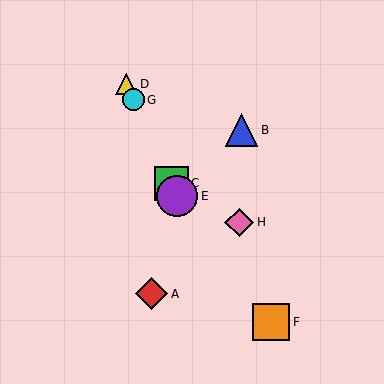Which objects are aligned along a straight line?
Objects C, D, E, G are aligned along a straight line.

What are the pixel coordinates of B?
Object B is at (241, 130).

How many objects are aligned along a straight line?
4 objects (C, D, E, G) are aligned along a straight line.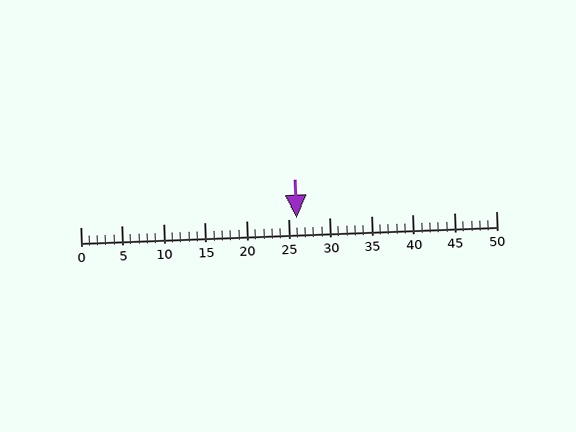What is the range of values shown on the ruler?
The ruler shows values from 0 to 50.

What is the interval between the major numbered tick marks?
The major tick marks are spaced 5 units apart.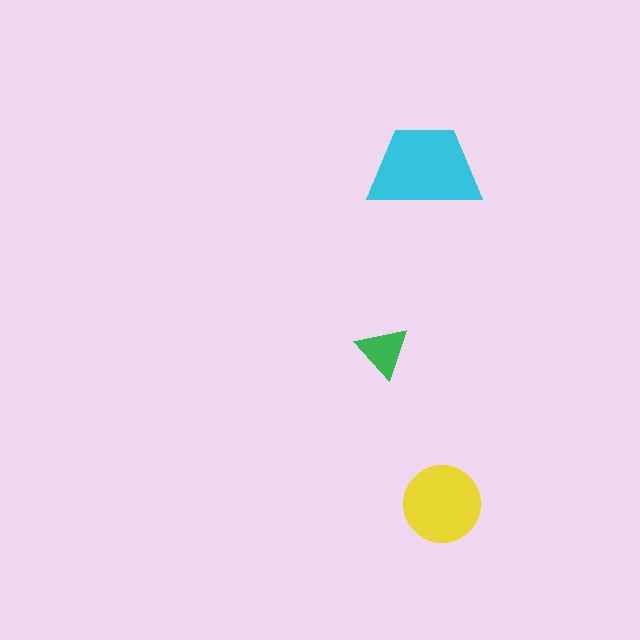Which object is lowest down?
The yellow circle is bottommost.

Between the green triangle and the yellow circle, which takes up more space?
The yellow circle.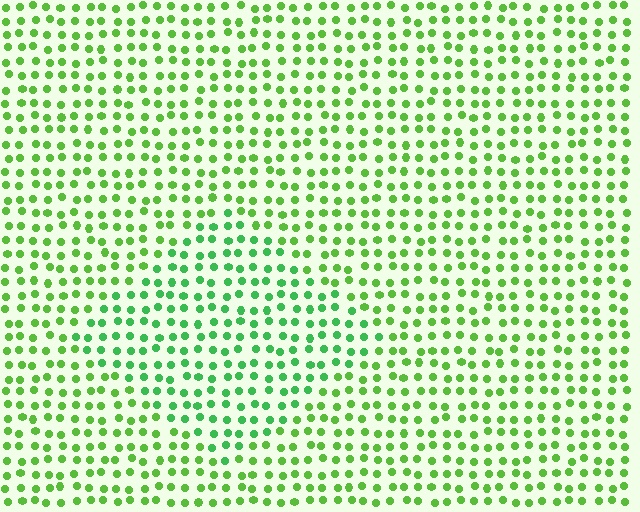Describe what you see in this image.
The image is filled with small lime elements in a uniform arrangement. A diamond-shaped region is visible where the elements are tinted to a slightly different hue, forming a subtle color boundary.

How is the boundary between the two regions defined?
The boundary is defined purely by a slight shift in hue (about 26 degrees). Spacing, size, and orientation are identical on both sides.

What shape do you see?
I see a diamond.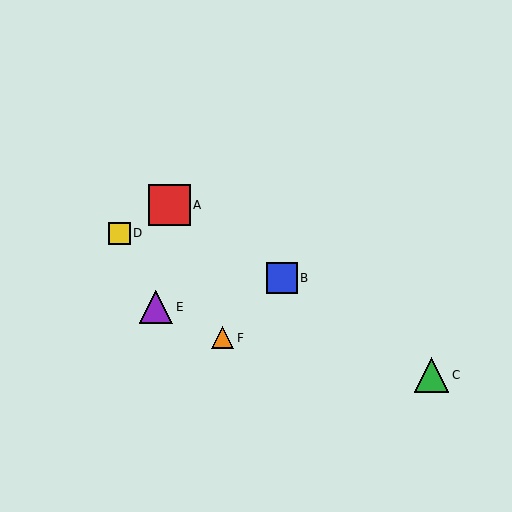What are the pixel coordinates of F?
Object F is at (223, 338).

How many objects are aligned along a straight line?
3 objects (A, B, C) are aligned along a straight line.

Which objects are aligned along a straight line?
Objects A, B, C are aligned along a straight line.